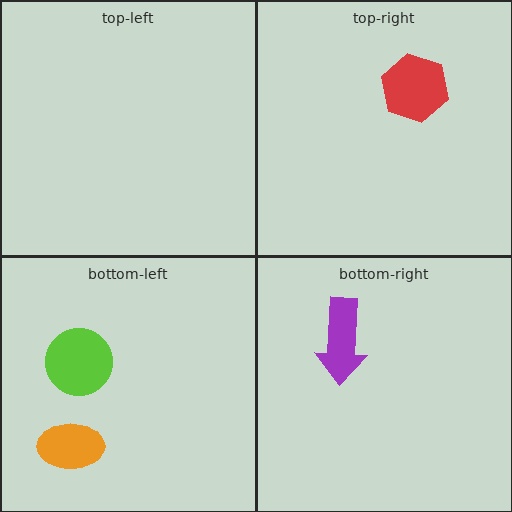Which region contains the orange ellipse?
The bottom-left region.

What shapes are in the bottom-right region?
The purple arrow.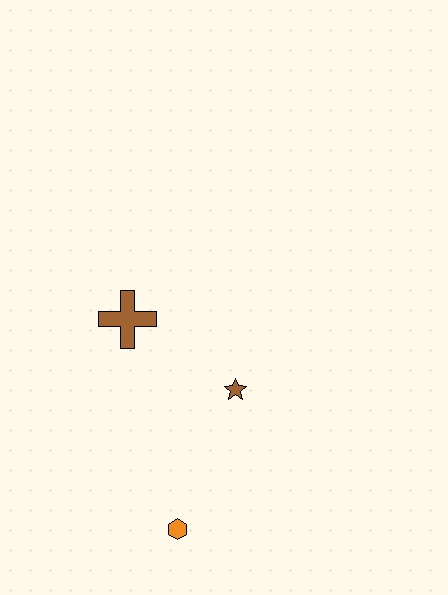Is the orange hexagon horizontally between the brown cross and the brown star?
Yes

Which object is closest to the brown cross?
The brown star is closest to the brown cross.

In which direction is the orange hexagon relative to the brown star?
The orange hexagon is below the brown star.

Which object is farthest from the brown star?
The orange hexagon is farthest from the brown star.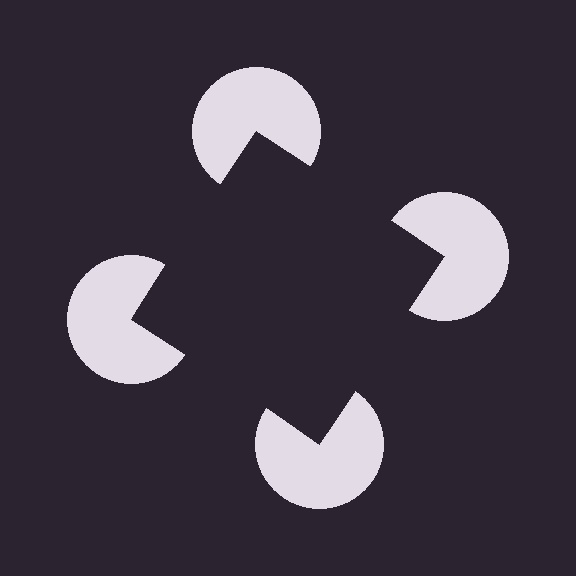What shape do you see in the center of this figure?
An illusory square — its edges are inferred from the aligned wedge cuts in the pac-man discs, not physically drawn.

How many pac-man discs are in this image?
There are 4 — one at each vertex of the illusory square.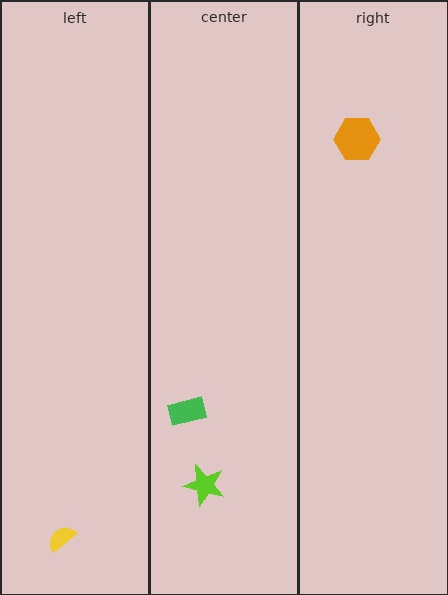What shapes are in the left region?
The yellow semicircle.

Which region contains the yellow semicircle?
The left region.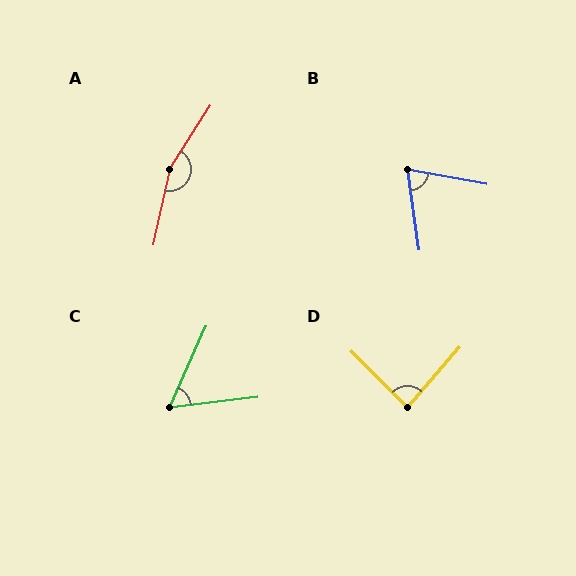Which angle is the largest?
A, at approximately 160 degrees.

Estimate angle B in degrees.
Approximately 71 degrees.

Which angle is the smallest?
C, at approximately 59 degrees.